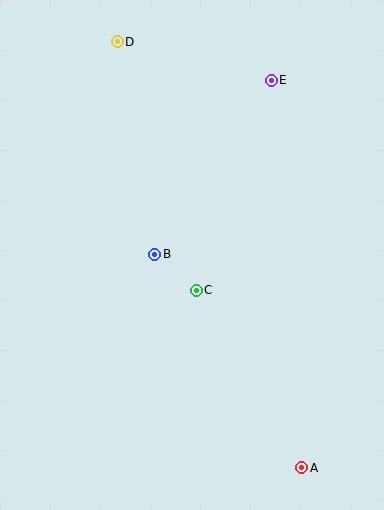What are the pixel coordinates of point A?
Point A is at (302, 468).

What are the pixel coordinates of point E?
Point E is at (271, 80).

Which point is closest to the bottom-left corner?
Point C is closest to the bottom-left corner.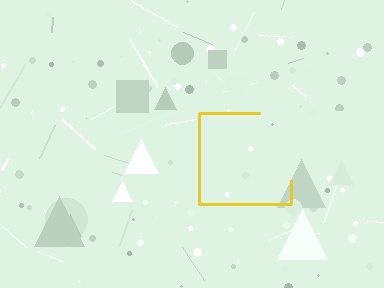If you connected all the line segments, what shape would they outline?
They would outline a square.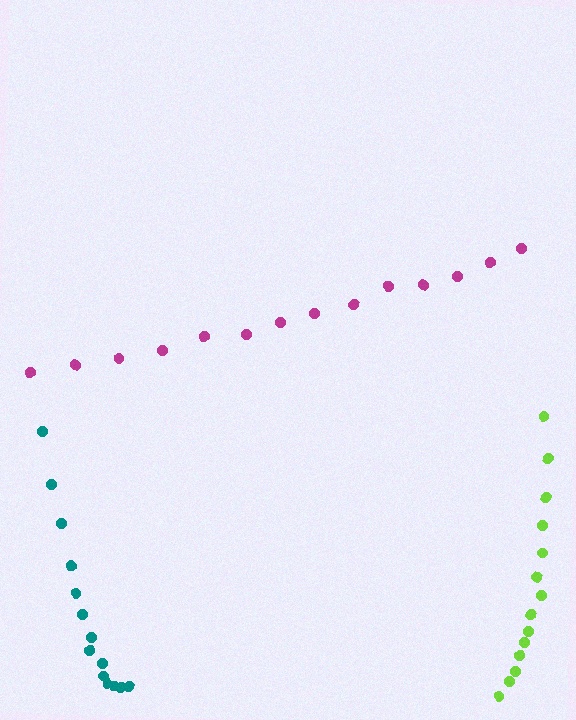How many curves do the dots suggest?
There are 3 distinct paths.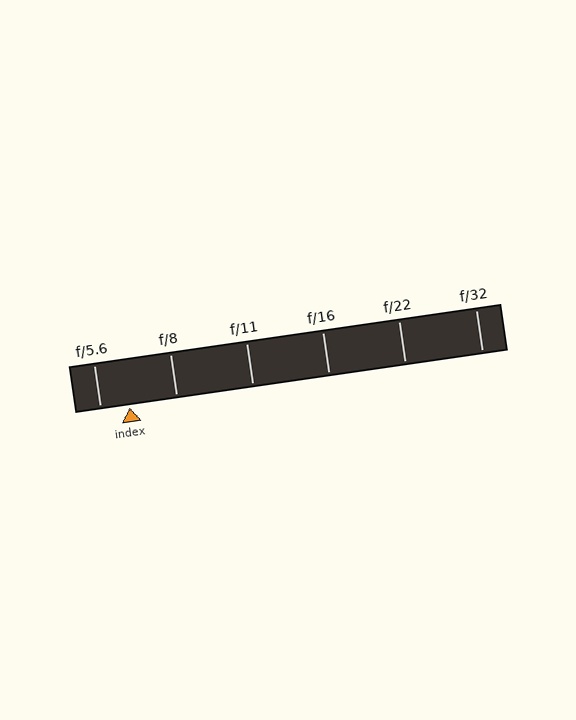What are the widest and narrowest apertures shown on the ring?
The widest aperture shown is f/5.6 and the narrowest is f/32.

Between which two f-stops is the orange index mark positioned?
The index mark is between f/5.6 and f/8.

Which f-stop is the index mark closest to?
The index mark is closest to f/5.6.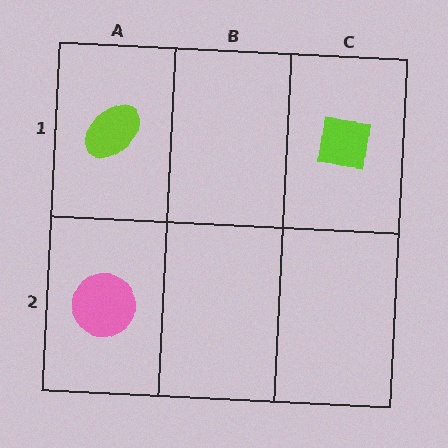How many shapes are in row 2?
1 shape.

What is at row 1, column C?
A lime square.